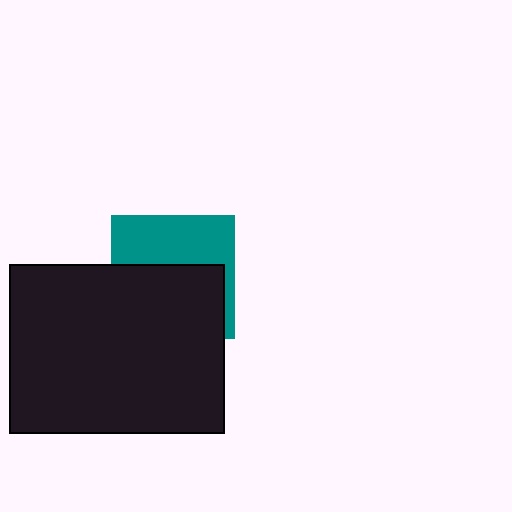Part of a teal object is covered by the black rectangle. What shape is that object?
It is a square.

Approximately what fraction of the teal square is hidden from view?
Roughly 56% of the teal square is hidden behind the black rectangle.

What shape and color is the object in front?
The object in front is a black rectangle.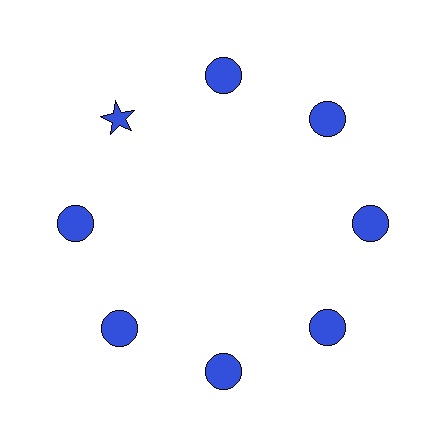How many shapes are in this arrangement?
There are 8 shapes arranged in a ring pattern.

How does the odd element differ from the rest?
It has a different shape: star instead of circle.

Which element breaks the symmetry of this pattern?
The blue star at roughly the 10 o'clock position breaks the symmetry. All other shapes are blue circles.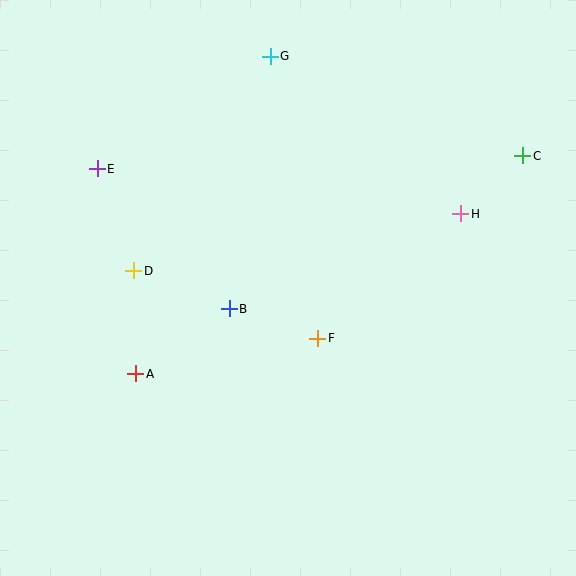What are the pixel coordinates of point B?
Point B is at (229, 309).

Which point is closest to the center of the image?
Point F at (318, 338) is closest to the center.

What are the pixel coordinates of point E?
Point E is at (97, 169).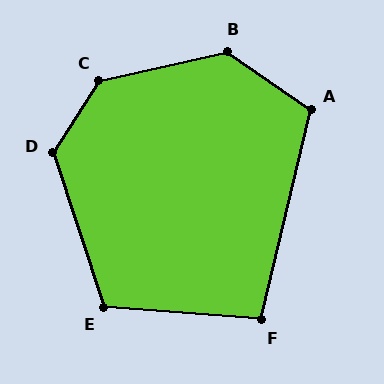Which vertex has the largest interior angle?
C, at approximately 136 degrees.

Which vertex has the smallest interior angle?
F, at approximately 99 degrees.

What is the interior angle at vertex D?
Approximately 129 degrees (obtuse).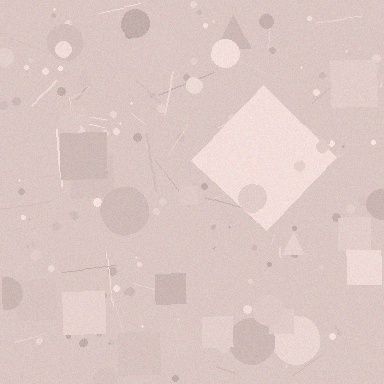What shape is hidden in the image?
A diamond is hidden in the image.